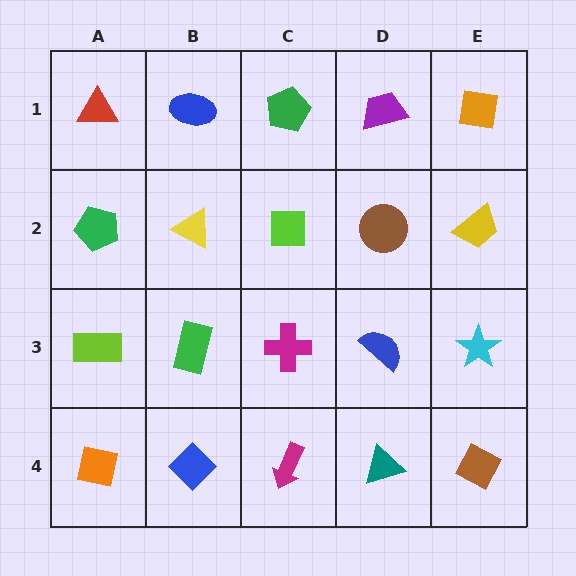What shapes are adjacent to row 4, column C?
A magenta cross (row 3, column C), a blue diamond (row 4, column B), a teal triangle (row 4, column D).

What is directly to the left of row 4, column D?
A magenta arrow.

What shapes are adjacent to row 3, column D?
A brown circle (row 2, column D), a teal triangle (row 4, column D), a magenta cross (row 3, column C), a cyan star (row 3, column E).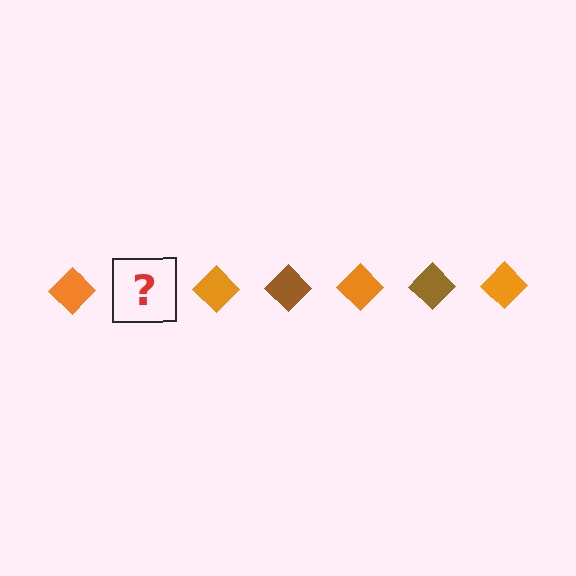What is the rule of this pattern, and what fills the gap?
The rule is that the pattern cycles through orange, brown diamonds. The gap should be filled with a brown diamond.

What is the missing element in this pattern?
The missing element is a brown diamond.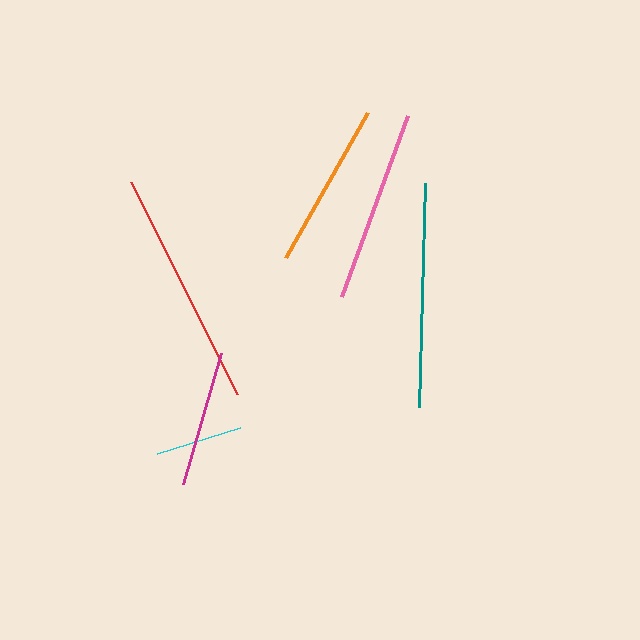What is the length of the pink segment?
The pink segment is approximately 193 pixels long.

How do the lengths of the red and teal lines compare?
The red and teal lines are approximately the same length.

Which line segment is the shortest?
The cyan line is the shortest at approximately 87 pixels.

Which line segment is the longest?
The red line is the longest at approximately 237 pixels.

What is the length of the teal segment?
The teal segment is approximately 224 pixels long.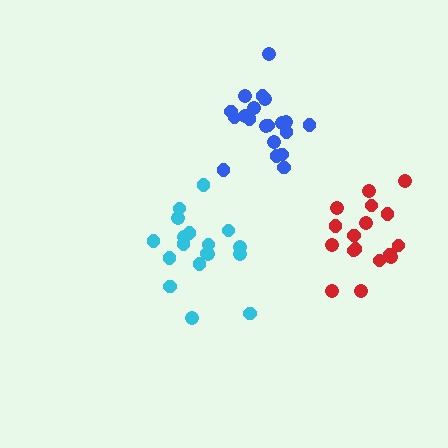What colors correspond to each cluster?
The clusters are colored: red, cyan, blue.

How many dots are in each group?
Group 1: 17 dots, Group 2: 18 dots, Group 3: 20 dots (55 total).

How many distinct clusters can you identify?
There are 3 distinct clusters.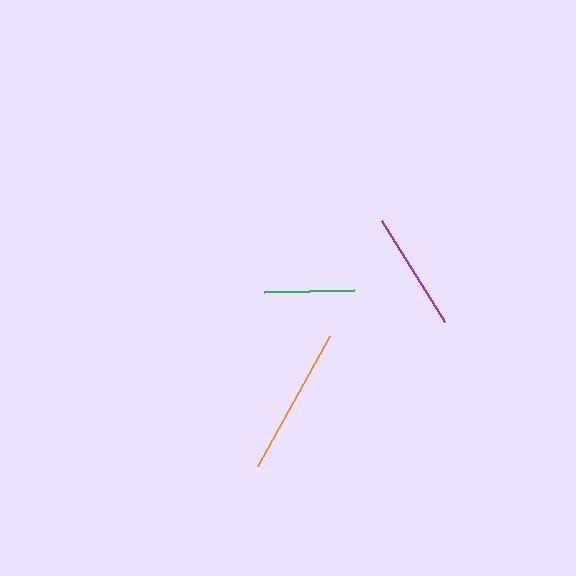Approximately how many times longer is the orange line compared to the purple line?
The orange line is approximately 1.2 times the length of the purple line.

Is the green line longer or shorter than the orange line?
The orange line is longer than the green line.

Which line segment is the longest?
The orange line is the longest at approximately 149 pixels.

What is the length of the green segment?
The green segment is approximately 90 pixels long.